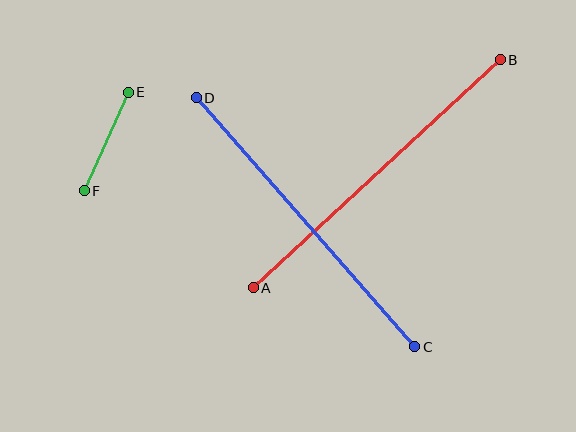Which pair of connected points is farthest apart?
Points A and B are farthest apart.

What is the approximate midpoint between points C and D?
The midpoint is at approximately (306, 222) pixels.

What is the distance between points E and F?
The distance is approximately 108 pixels.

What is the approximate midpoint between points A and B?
The midpoint is at approximately (377, 174) pixels.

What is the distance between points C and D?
The distance is approximately 331 pixels.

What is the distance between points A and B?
The distance is approximately 336 pixels.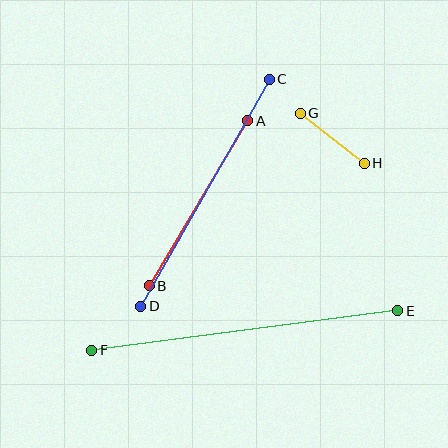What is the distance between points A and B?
The distance is approximately 192 pixels.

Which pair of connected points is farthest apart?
Points E and F are farthest apart.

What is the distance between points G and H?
The distance is approximately 81 pixels.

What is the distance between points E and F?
The distance is approximately 308 pixels.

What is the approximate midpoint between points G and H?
The midpoint is at approximately (332, 138) pixels.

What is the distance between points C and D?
The distance is approximately 261 pixels.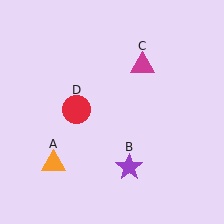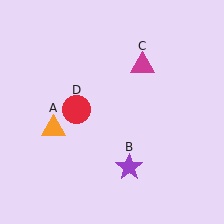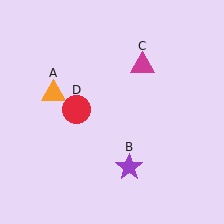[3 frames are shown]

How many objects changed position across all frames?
1 object changed position: orange triangle (object A).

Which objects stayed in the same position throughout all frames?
Purple star (object B) and magenta triangle (object C) and red circle (object D) remained stationary.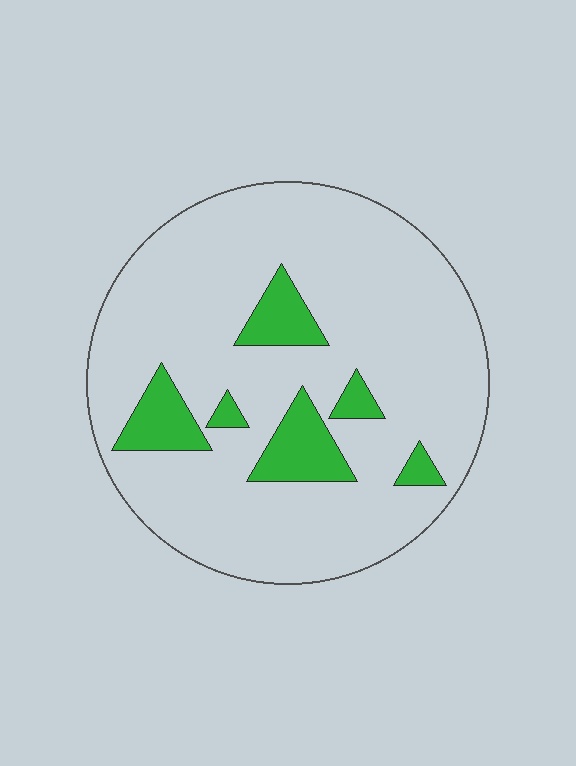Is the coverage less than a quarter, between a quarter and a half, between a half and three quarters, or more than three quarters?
Less than a quarter.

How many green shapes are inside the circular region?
6.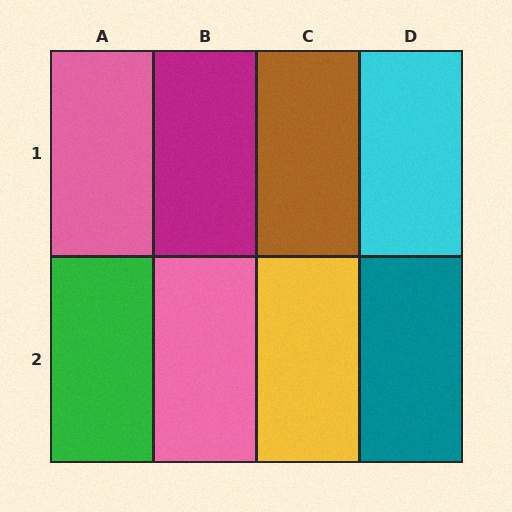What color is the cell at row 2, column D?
Teal.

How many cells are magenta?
1 cell is magenta.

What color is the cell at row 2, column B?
Pink.